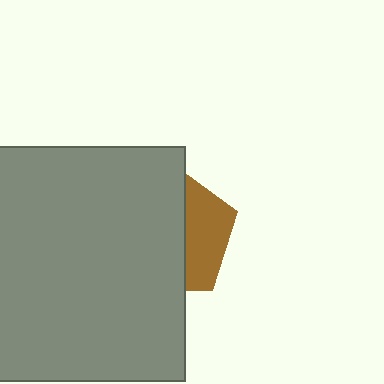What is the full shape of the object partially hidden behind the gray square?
The partially hidden object is a brown pentagon.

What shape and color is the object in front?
The object in front is a gray square.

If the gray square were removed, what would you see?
You would see the complete brown pentagon.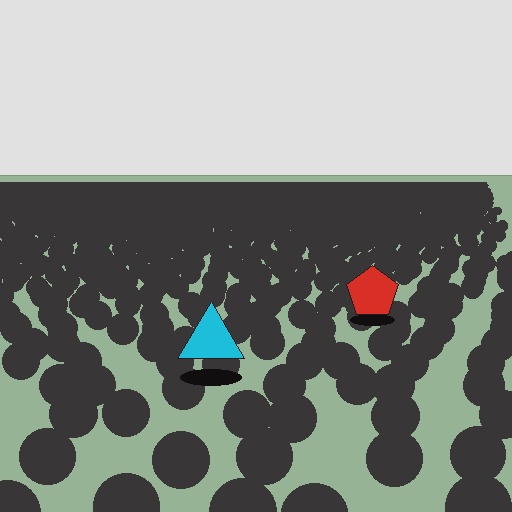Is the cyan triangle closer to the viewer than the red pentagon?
Yes. The cyan triangle is closer — you can tell from the texture gradient: the ground texture is coarser near it.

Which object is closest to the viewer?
The cyan triangle is closest. The texture marks near it are larger and more spread out.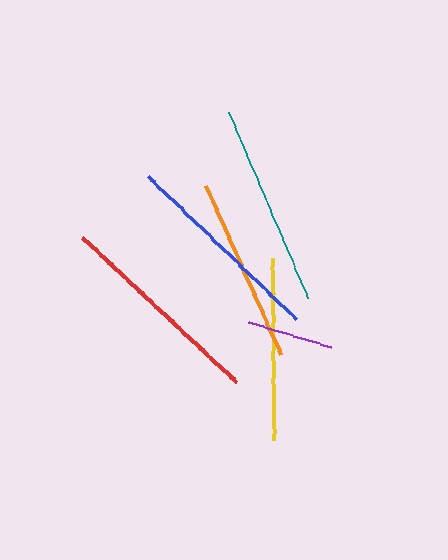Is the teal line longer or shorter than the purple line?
The teal line is longer than the purple line.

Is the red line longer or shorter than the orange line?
The red line is longer than the orange line.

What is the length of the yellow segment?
The yellow segment is approximately 181 pixels long.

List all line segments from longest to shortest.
From longest to shortest: red, blue, teal, orange, yellow, purple.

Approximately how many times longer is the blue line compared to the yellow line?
The blue line is approximately 1.1 times the length of the yellow line.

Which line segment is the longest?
The red line is the longest at approximately 211 pixels.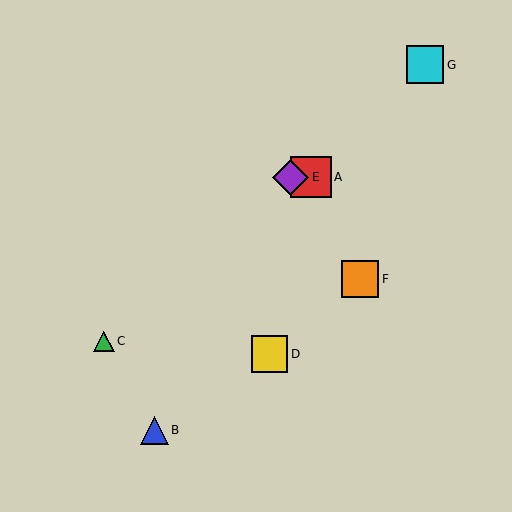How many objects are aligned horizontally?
2 objects (A, E) are aligned horizontally.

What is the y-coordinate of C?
Object C is at y≈341.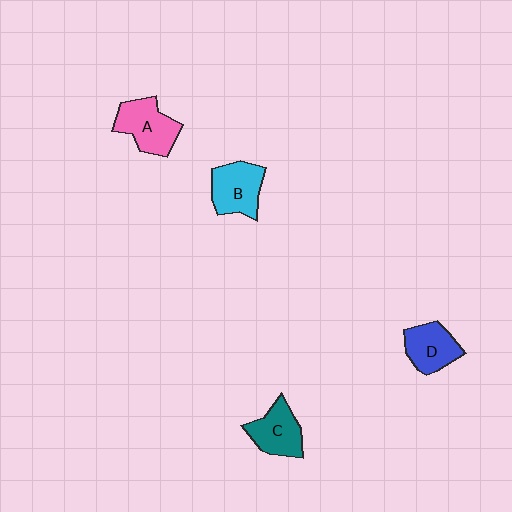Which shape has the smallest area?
Shape D (blue).